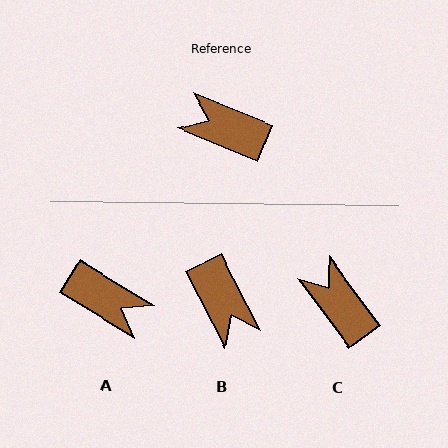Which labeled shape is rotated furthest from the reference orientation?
A, about 171 degrees away.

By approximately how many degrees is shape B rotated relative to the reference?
Approximately 140 degrees counter-clockwise.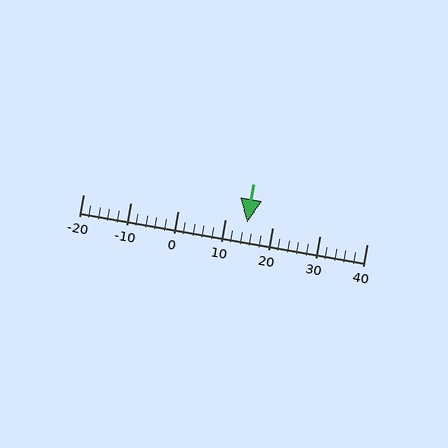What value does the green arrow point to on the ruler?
The green arrow points to approximately 15.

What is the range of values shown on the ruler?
The ruler shows values from -20 to 40.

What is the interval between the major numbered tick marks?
The major tick marks are spaced 10 units apart.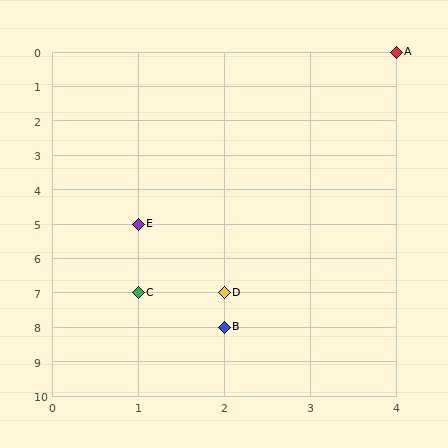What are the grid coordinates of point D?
Point D is at grid coordinates (2, 7).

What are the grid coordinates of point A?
Point A is at grid coordinates (4, 0).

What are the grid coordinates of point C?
Point C is at grid coordinates (1, 7).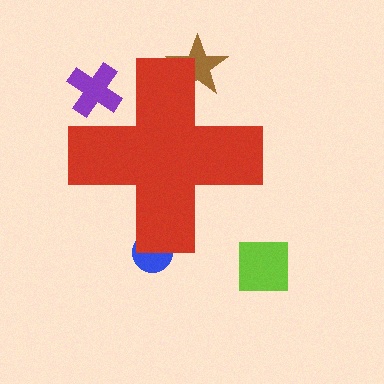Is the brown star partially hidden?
Yes, the brown star is partially hidden behind the red cross.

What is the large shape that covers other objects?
A red cross.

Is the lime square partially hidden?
No, the lime square is fully visible.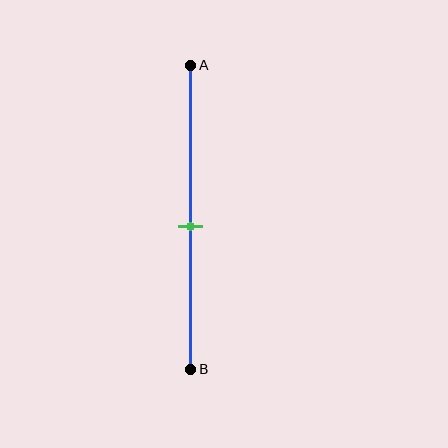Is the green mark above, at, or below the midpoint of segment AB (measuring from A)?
The green mark is approximately at the midpoint of segment AB.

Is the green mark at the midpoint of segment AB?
Yes, the mark is approximately at the midpoint.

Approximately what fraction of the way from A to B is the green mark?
The green mark is approximately 55% of the way from A to B.